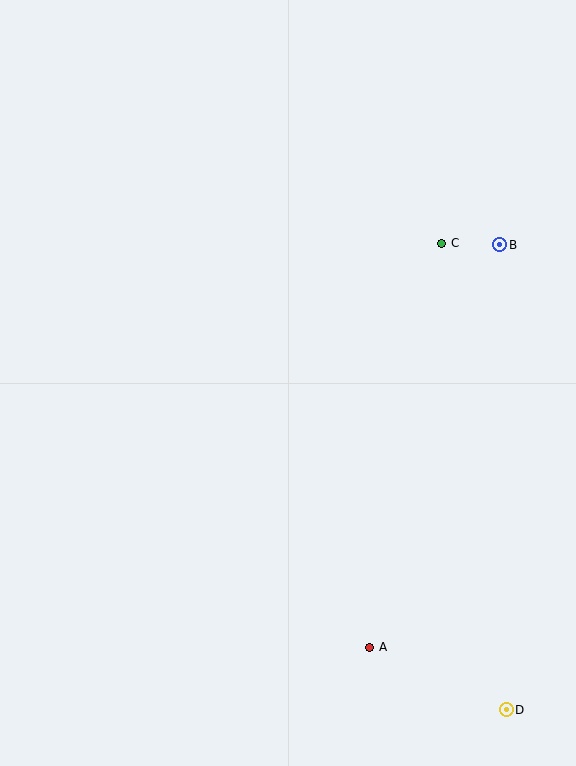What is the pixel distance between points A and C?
The distance between A and C is 410 pixels.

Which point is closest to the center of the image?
Point C at (442, 243) is closest to the center.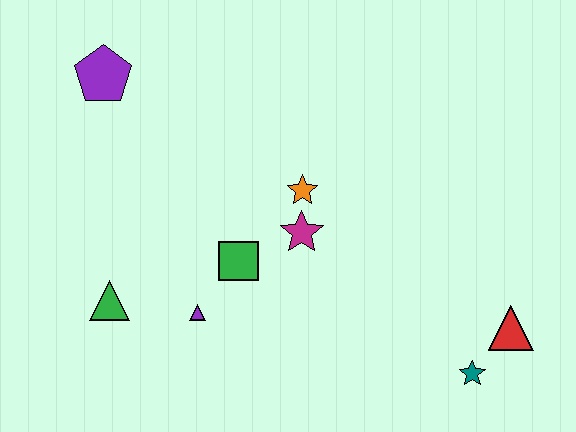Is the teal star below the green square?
Yes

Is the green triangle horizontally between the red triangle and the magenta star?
No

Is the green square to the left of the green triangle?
No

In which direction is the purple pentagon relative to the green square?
The purple pentagon is above the green square.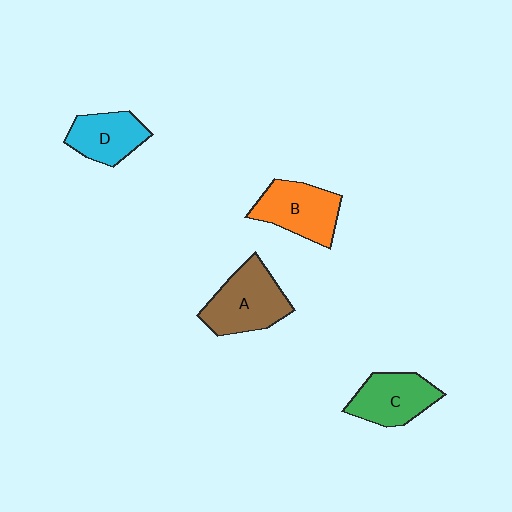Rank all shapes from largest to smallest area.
From largest to smallest: A (brown), B (orange), C (green), D (cyan).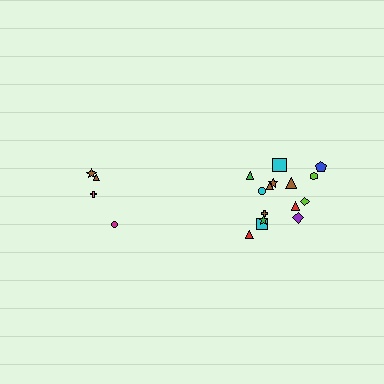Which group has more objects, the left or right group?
The right group.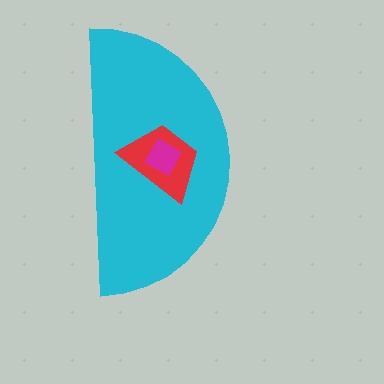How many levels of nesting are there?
3.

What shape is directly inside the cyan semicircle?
The red trapezoid.